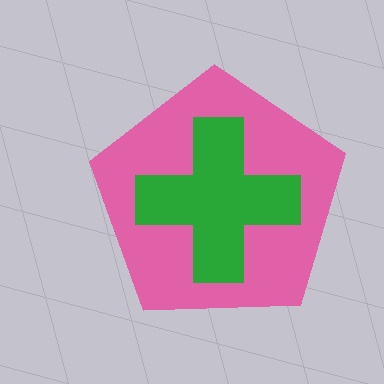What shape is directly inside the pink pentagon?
The green cross.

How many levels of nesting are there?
2.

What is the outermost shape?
The pink pentagon.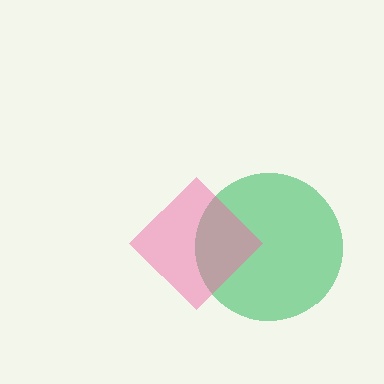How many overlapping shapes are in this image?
There are 2 overlapping shapes in the image.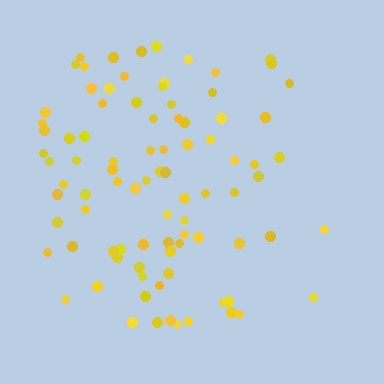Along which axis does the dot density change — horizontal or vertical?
Horizontal.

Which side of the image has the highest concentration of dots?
The left.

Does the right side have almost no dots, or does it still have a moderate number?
Still a moderate number, just noticeably fewer than the left.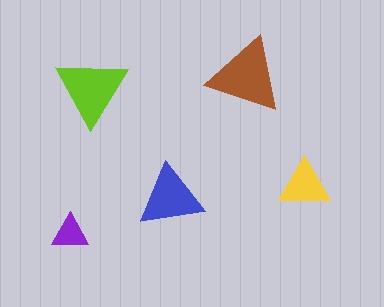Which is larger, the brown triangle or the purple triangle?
The brown one.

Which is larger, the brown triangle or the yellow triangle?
The brown one.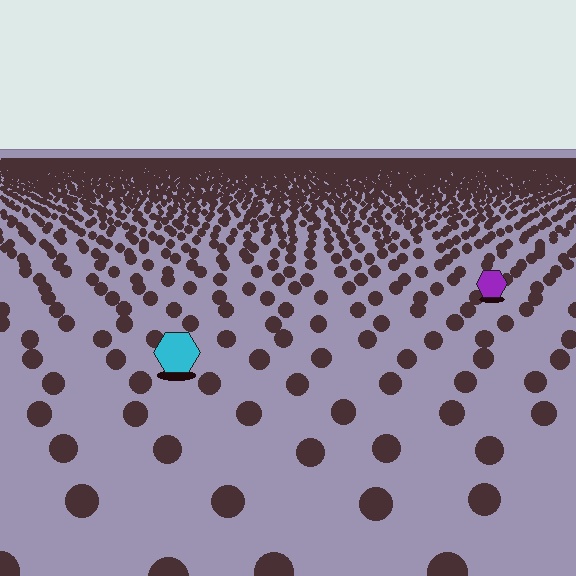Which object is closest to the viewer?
The cyan hexagon is closest. The texture marks near it are larger and more spread out.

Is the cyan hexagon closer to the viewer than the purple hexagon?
Yes. The cyan hexagon is closer — you can tell from the texture gradient: the ground texture is coarser near it.